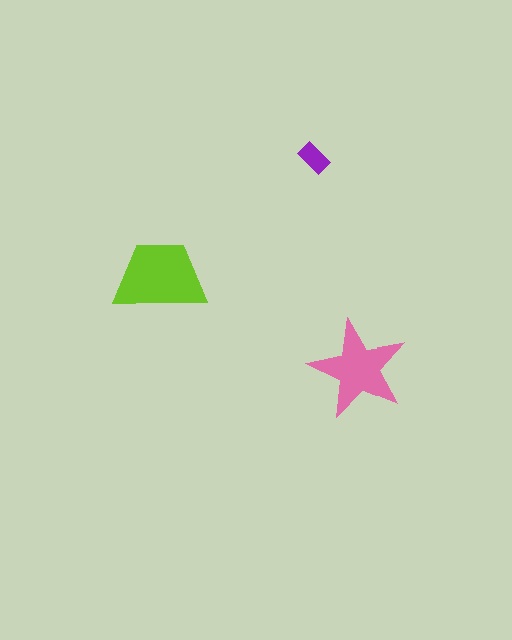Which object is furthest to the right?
The pink star is rightmost.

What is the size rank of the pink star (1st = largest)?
2nd.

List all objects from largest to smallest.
The lime trapezoid, the pink star, the purple rectangle.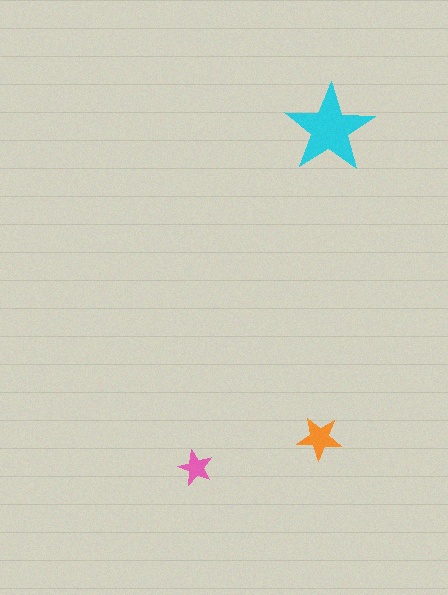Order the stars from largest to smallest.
the cyan one, the orange one, the pink one.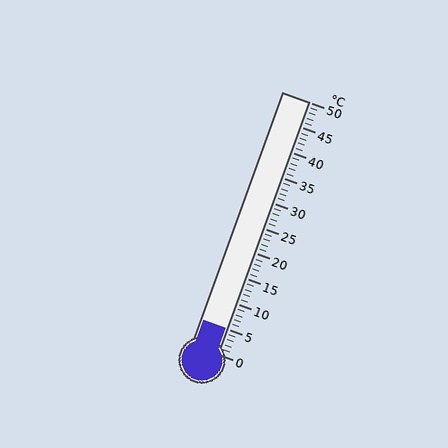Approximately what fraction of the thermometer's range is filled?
The thermometer is filled to approximately 10% of its range.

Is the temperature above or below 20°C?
The temperature is below 20°C.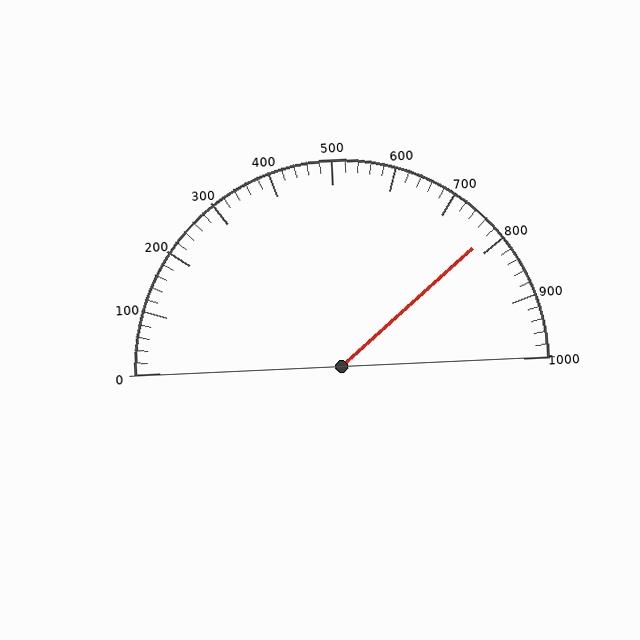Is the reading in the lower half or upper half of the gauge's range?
The reading is in the upper half of the range (0 to 1000).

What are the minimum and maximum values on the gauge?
The gauge ranges from 0 to 1000.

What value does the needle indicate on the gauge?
The needle indicates approximately 780.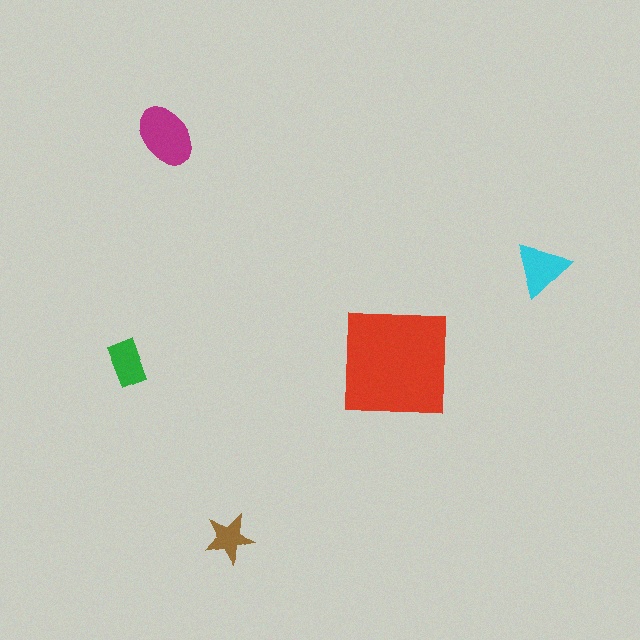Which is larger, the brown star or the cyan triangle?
The cyan triangle.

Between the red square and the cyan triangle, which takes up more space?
The red square.